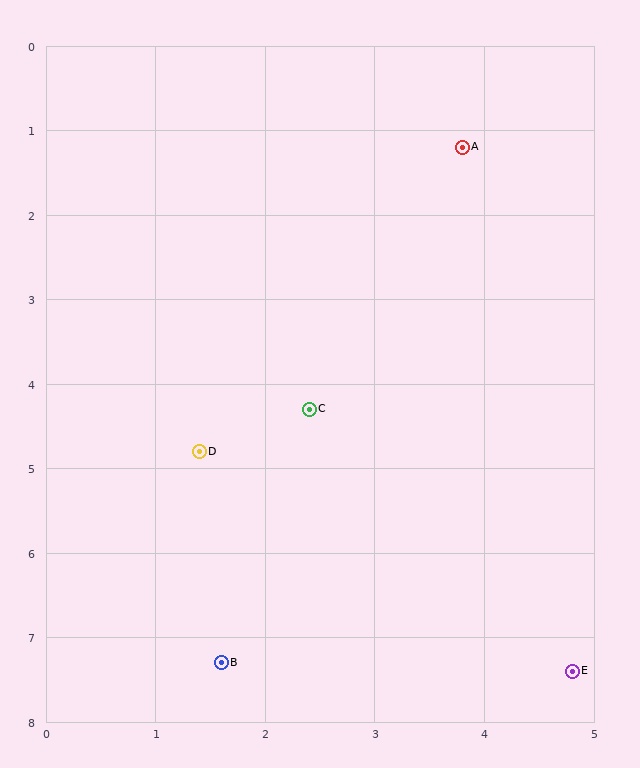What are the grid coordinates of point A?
Point A is at approximately (3.8, 1.2).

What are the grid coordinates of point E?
Point E is at approximately (4.8, 7.4).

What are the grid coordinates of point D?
Point D is at approximately (1.4, 4.8).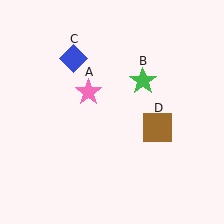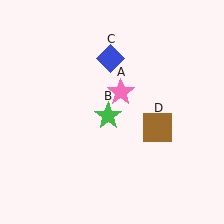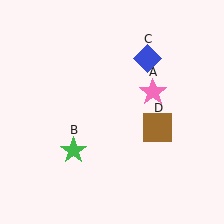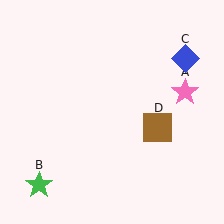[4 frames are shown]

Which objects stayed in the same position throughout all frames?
Brown square (object D) remained stationary.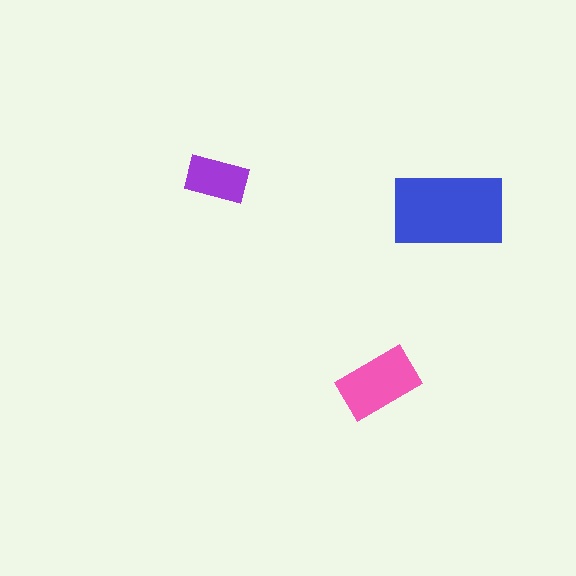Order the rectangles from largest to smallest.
the blue one, the pink one, the purple one.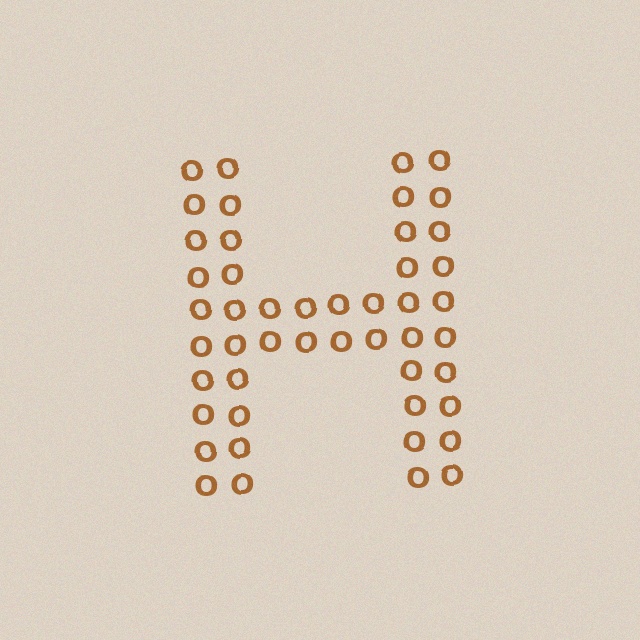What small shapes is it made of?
It is made of small letter O's.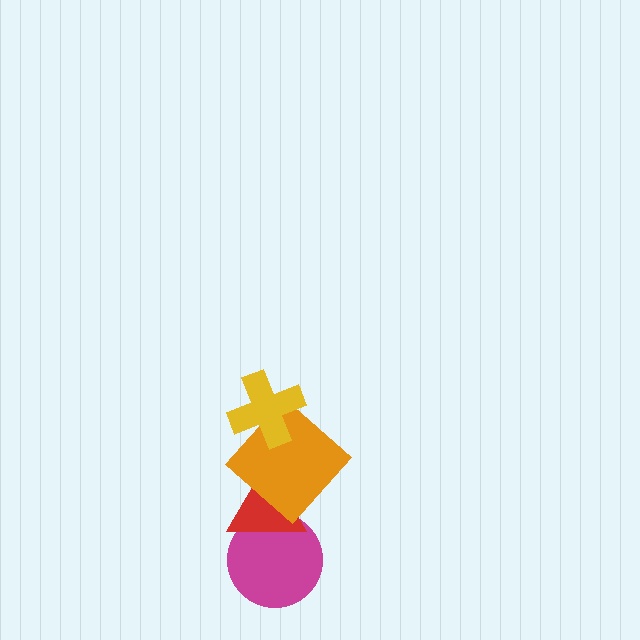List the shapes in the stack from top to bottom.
From top to bottom: the yellow cross, the orange diamond, the red triangle, the magenta circle.